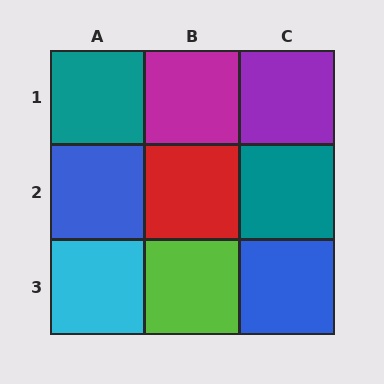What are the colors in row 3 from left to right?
Cyan, lime, blue.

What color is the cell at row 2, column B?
Red.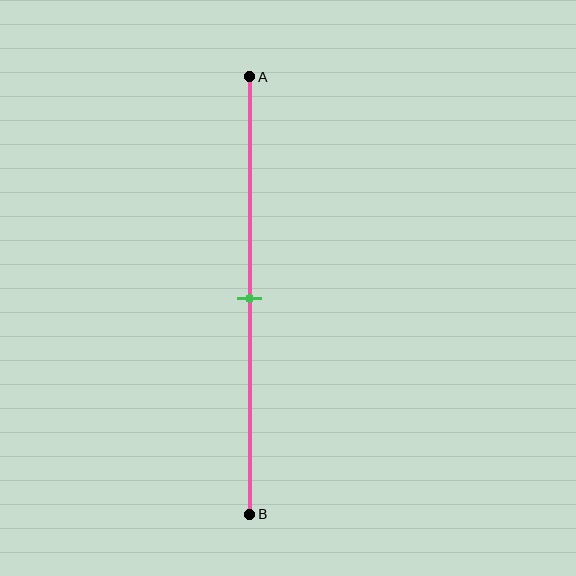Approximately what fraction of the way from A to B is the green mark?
The green mark is approximately 50% of the way from A to B.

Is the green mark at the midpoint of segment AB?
Yes, the mark is approximately at the midpoint.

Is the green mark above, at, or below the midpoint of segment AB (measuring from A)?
The green mark is approximately at the midpoint of segment AB.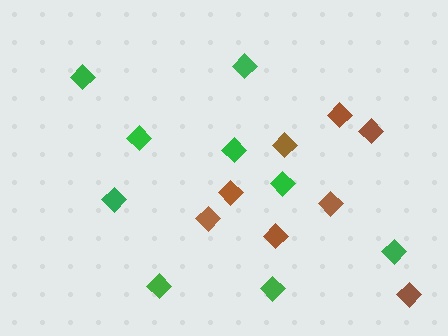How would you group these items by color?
There are 2 groups: one group of green diamonds (9) and one group of brown diamonds (8).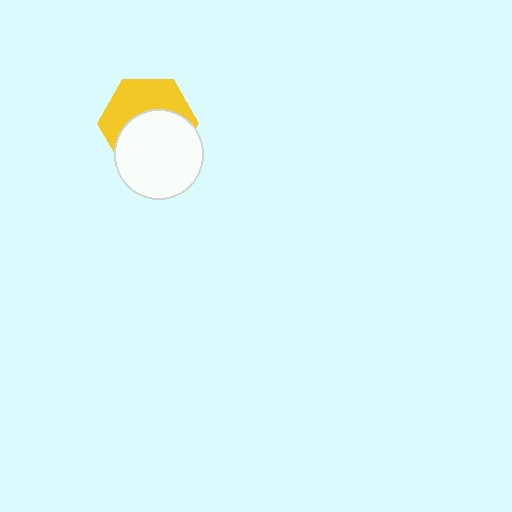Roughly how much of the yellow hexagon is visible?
About half of it is visible (roughly 46%).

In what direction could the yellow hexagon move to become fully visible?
The yellow hexagon could move up. That would shift it out from behind the white circle entirely.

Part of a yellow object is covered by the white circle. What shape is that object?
It is a hexagon.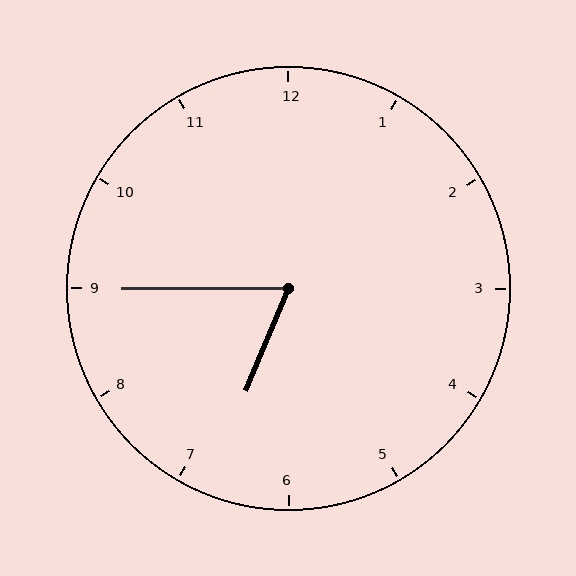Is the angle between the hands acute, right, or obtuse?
It is acute.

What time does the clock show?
6:45.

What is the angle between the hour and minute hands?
Approximately 68 degrees.